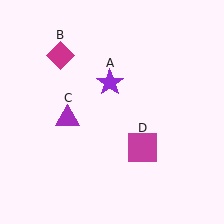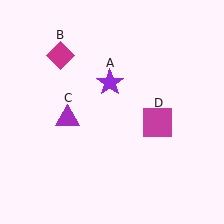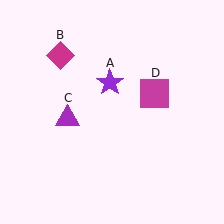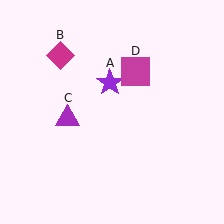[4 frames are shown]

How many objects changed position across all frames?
1 object changed position: magenta square (object D).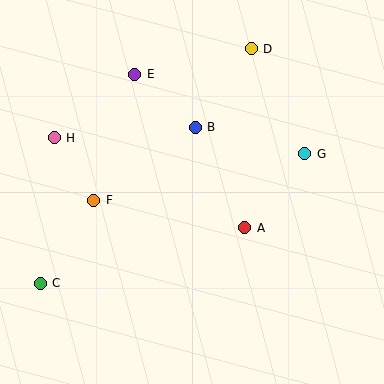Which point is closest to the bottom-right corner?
Point A is closest to the bottom-right corner.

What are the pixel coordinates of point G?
Point G is at (305, 154).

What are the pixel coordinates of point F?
Point F is at (94, 200).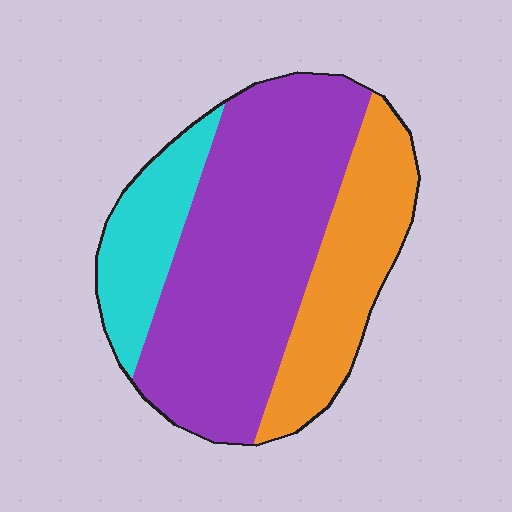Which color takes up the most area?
Purple, at roughly 55%.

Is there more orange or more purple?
Purple.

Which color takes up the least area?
Cyan, at roughly 15%.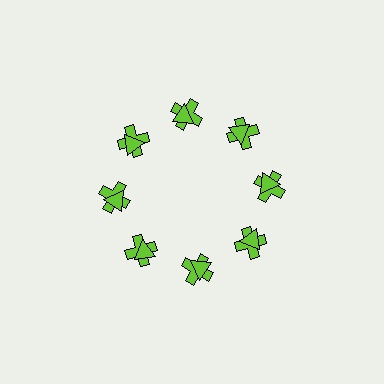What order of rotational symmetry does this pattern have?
This pattern has 8-fold rotational symmetry.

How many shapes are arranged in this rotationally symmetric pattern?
There are 16 shapes, arranged in 8 groups of 2.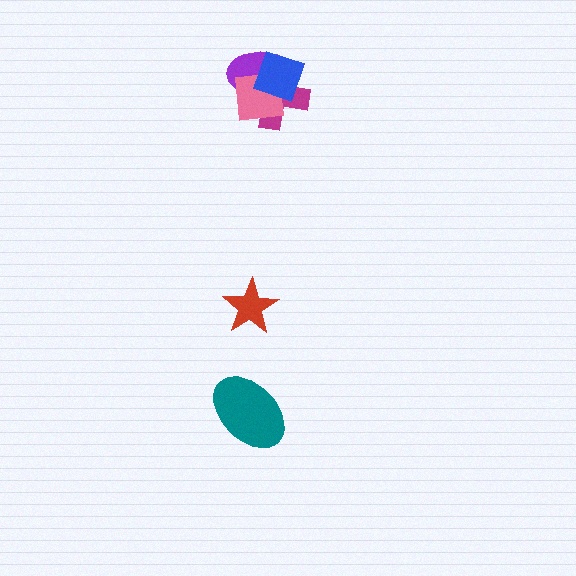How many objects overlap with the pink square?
3 objects overlap with the pink square.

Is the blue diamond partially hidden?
No, no other shape covers it.